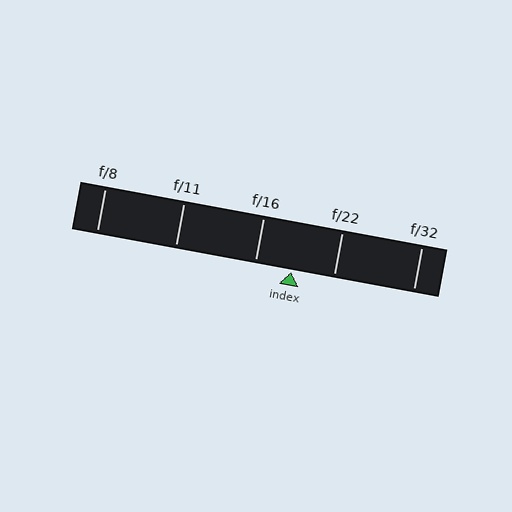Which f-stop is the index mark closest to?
The index mark is closest to f/16.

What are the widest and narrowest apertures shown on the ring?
The widest aperture shown is f/8 and the narrowest is f/32.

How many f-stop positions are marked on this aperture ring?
There are 5 f-stop positions marked.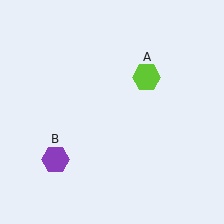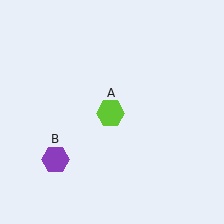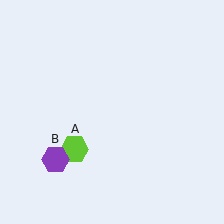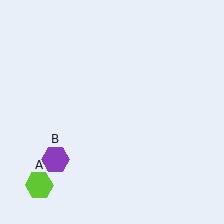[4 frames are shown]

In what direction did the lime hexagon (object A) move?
The lime hexagon (object A) moved down and to the left.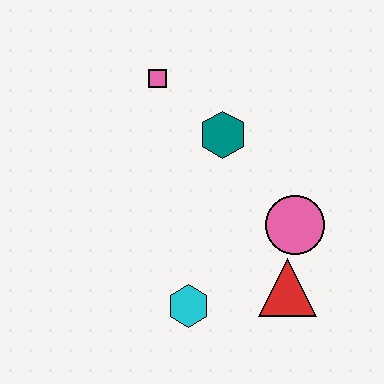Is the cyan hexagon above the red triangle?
No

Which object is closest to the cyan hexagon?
The red triangle is closest to the cyan hexagon.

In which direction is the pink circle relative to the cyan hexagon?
The pink circle is to the right of the cyan hexagon.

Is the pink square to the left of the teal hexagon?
Yes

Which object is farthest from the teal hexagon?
The cyan hexagon is farthest from the teal hexagon.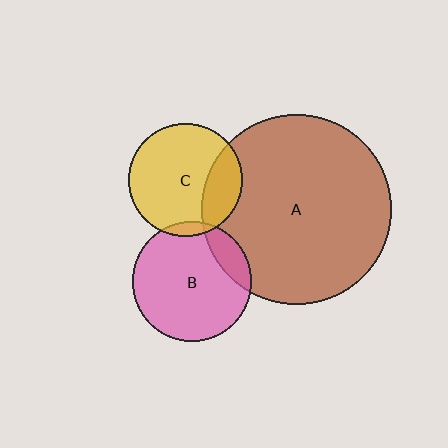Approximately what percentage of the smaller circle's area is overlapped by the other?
Approximately 25%.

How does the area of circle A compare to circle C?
Approximately 2.8 times.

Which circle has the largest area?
Circle A (brown).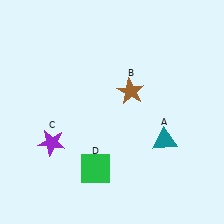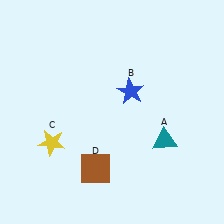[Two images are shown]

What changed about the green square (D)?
In Image 1, D is green. In Image 2, it changed to brown.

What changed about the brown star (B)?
In Image 1, B is brown. In Image 2, it changed to blue.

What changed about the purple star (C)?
In Image 1, C is purple. In Image 2, it changed to yellow.